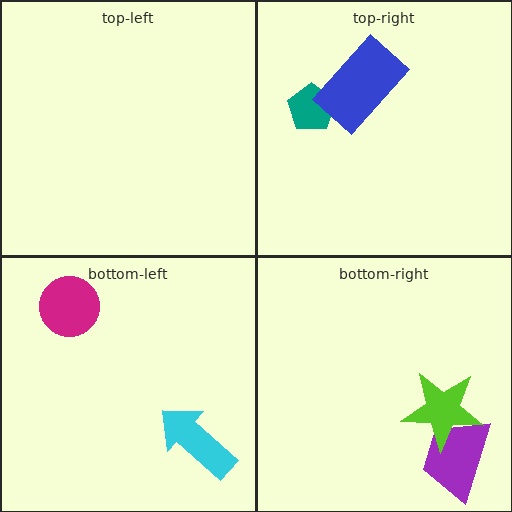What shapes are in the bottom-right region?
The purple trapezoid, the lime star.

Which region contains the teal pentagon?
The top-right region.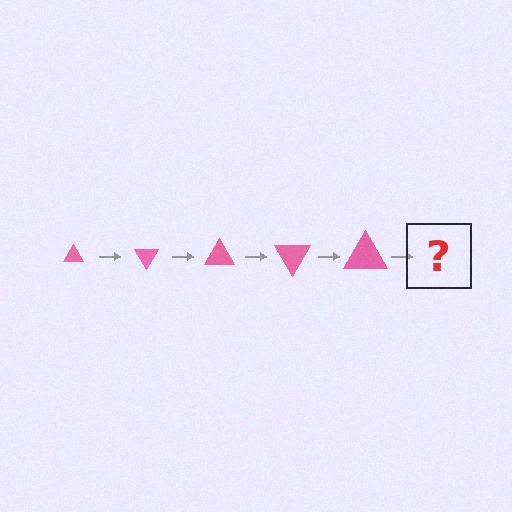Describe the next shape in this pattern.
It should be a triangle, larger than the previous one and rotated 300 degrees from the start.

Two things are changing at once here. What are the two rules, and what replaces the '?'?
The two rules are that the triangle grows larger each step and it rotates 60 degrees each step. The '?' should be a triangle, larger than the previous one and rotated 300 degrees from the start.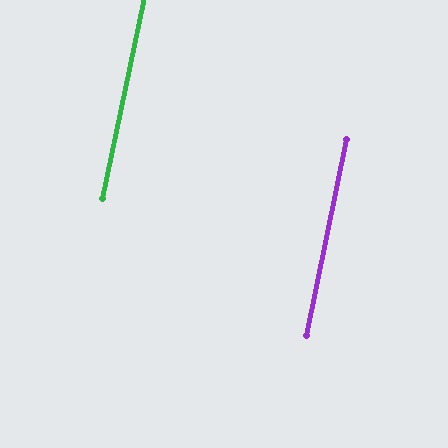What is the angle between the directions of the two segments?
Approximately 1 degree.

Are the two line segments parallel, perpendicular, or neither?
Parallel — their directions differ by only 0.6°.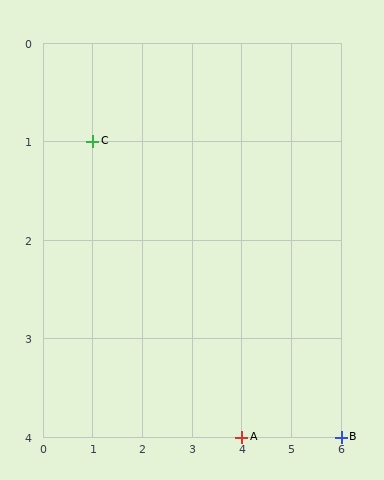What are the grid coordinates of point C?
Point C is at grid coordinates (1, 1).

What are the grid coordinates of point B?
Point B is at grid coordinates (6, 4).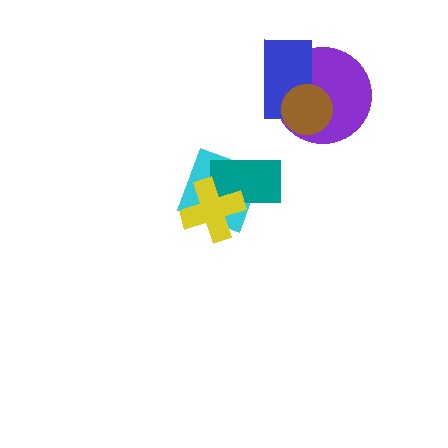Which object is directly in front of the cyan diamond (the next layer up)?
The teal rectangle is directly in front of the cyan diamond.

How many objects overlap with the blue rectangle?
2 objects overlap with the blue rectangle.